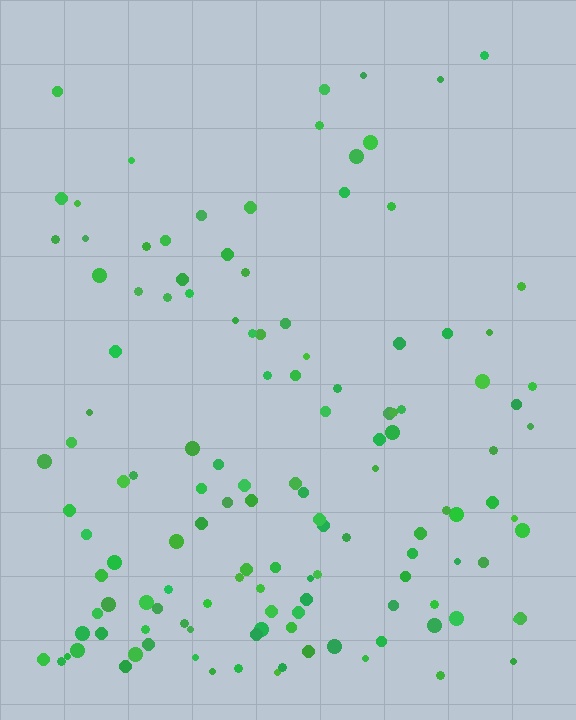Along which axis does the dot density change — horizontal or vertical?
Vertical.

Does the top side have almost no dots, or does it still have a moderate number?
Still a moderate number, just noticeably fewer than the bottom.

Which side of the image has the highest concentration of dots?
The bottom.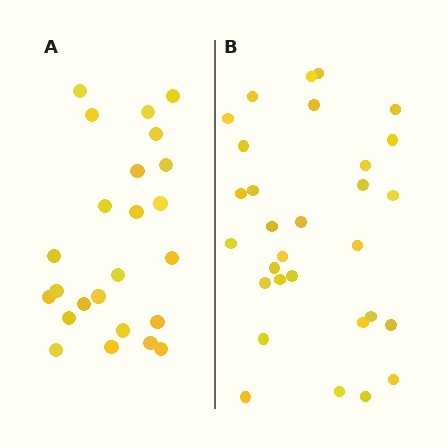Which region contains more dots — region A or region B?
Region B (the right region) has more dots.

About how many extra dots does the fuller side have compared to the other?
Region B has about 6 more dots than region A.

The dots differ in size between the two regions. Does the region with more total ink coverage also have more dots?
No. Region A has more total ink coverage because its dots are larger, but region B actually contains more individual dots. Total area can be misleading — the number of items is what matters here.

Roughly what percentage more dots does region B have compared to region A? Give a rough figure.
About 25% more.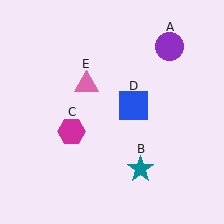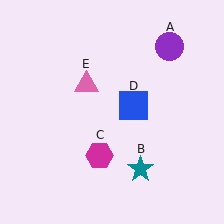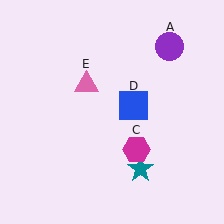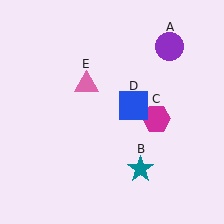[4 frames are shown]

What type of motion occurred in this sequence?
The magenta hexagon (object C) rotated counterclockwise around the center of the scene.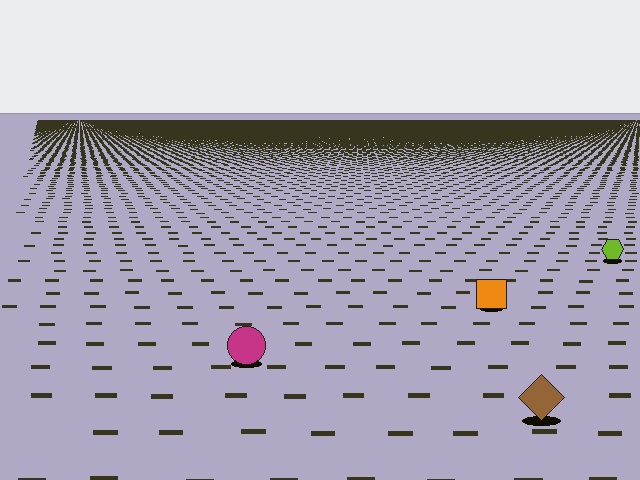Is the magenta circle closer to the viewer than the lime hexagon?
Yes. The magenta circle is closer — you can tell from the texture gradient: the ground texture is coarser near it.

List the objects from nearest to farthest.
From nearest to farthest: the brown diamond, the magenta circle, the orange square, the lime hexagon.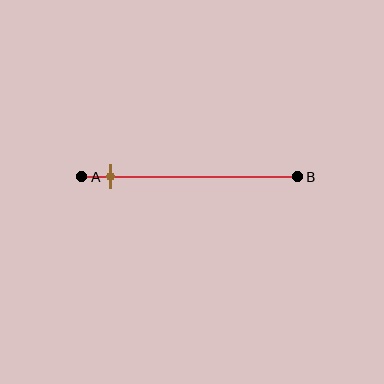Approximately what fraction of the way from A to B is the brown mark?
The brown mark is approximately 15% of the way from A to B.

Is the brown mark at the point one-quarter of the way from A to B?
No, the mark is at about 15% from A, not at the 25% one-quarter point.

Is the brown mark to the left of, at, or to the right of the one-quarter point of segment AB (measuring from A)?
The brown mark is to the left of the one-quarter point of segment AB.